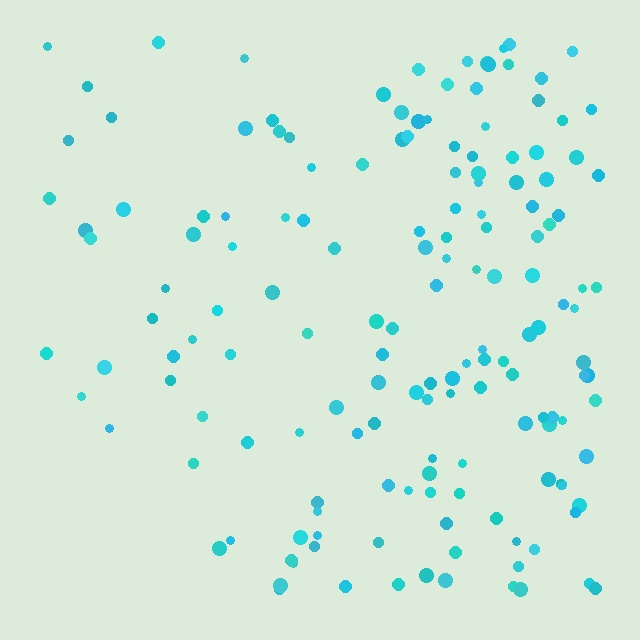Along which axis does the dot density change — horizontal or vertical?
Horizontal.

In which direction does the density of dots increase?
From left to right, with the right side densest.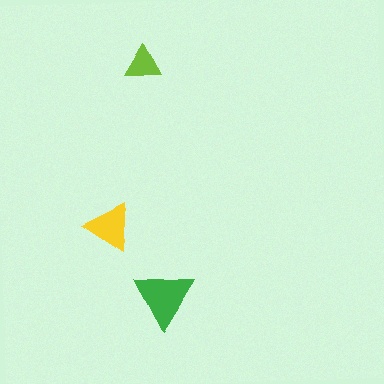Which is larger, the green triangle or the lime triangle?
The green one.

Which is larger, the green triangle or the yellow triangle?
The green one.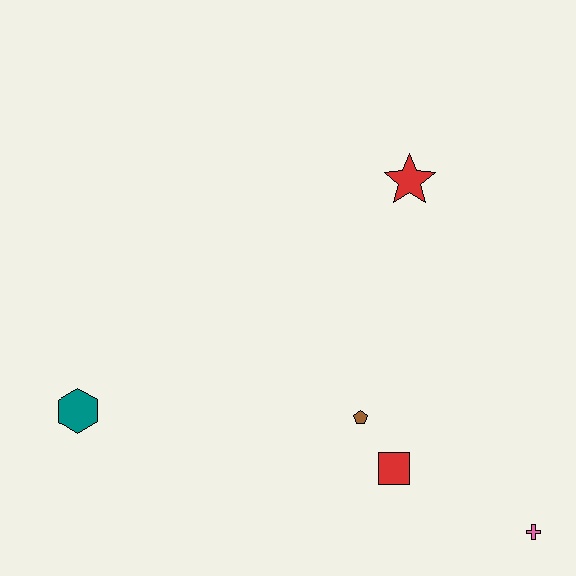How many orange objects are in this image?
There are no orange objects.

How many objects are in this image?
There are 5 objects.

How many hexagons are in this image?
There is 1 hexagon.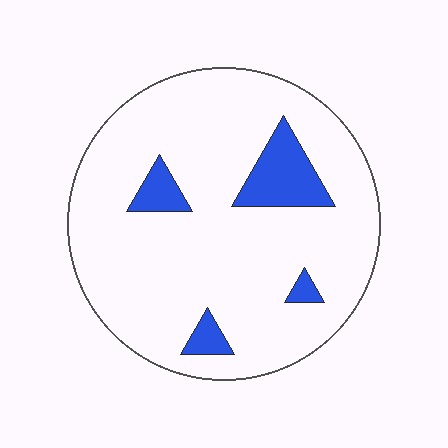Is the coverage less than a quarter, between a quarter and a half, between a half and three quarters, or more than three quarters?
Less than a quarter.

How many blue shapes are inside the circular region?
4.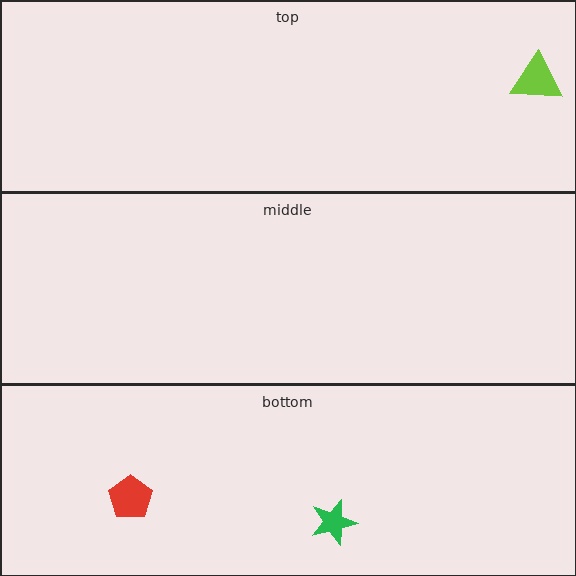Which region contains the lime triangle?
The top region.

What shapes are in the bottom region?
The green star, the red pentagon.